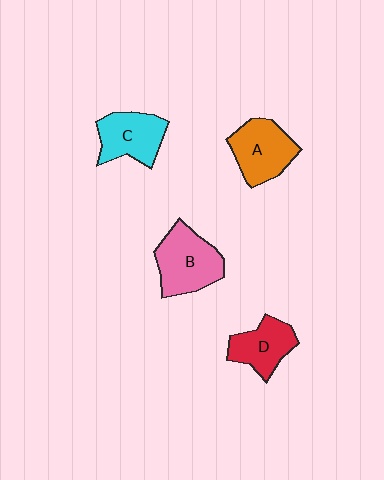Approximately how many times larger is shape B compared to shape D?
Approximately 1.3 times.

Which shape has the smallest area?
Shape D (red).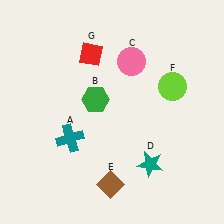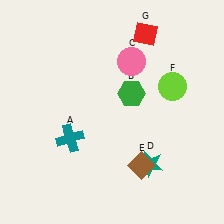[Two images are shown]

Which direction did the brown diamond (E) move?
The brown diamond (E) moved right.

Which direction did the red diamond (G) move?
The red diamond (G) moved right.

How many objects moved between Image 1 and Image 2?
3 objects moved between the two images.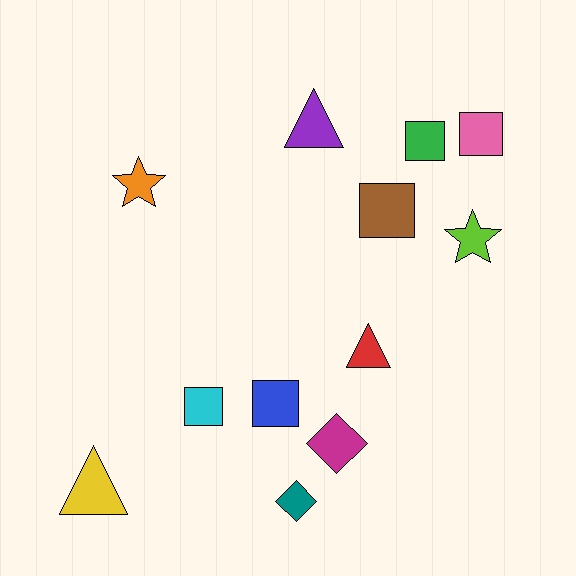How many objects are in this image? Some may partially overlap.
There are 12 objects.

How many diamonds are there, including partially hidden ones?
There are 2 diamonds.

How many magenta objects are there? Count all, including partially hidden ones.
There is 1 magenta object.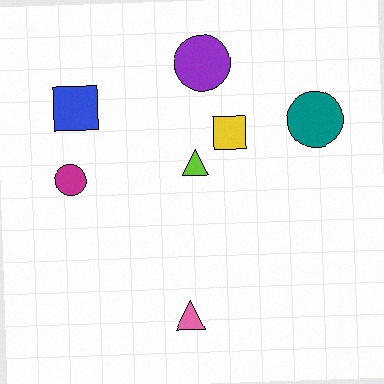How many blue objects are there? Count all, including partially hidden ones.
There is 1 blue object.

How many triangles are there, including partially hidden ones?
There are 2 triangles.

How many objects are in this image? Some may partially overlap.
There are 7 objects.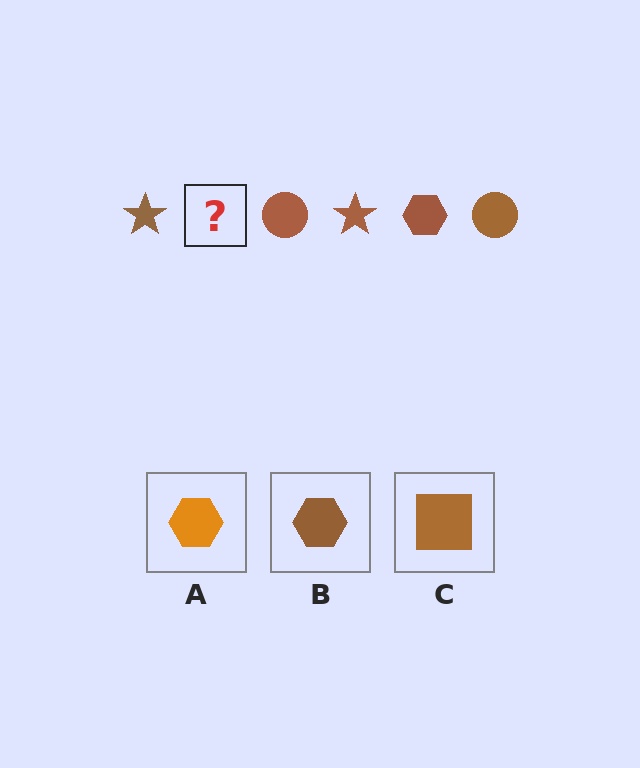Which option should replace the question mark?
Option B.